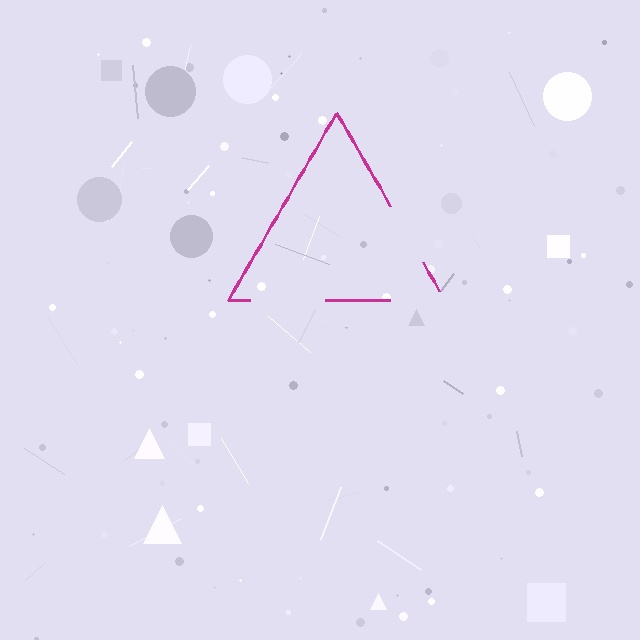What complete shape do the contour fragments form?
The contour fragments form a triangle.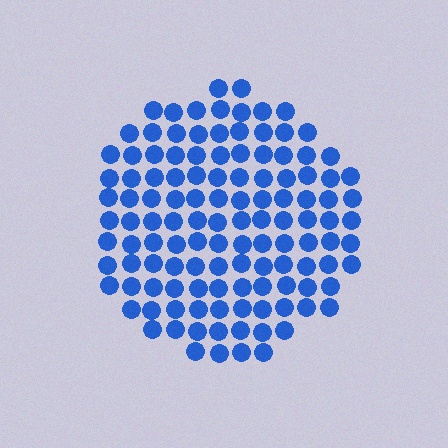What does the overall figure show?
The overall figure shows a circle.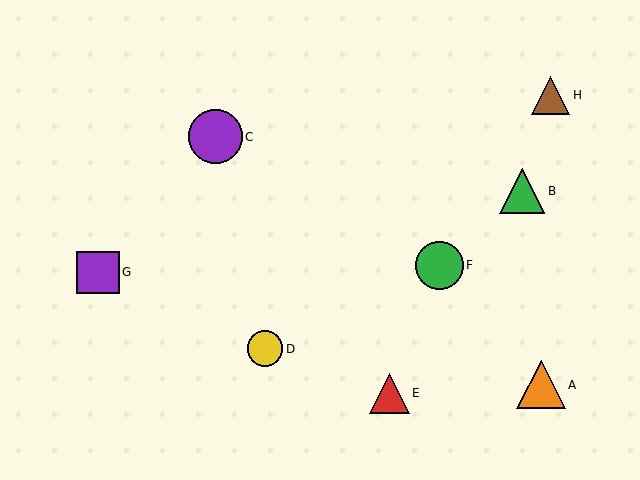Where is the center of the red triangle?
The center of the red triangle is at (390, 393).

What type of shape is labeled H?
Shape H is a brown triangle.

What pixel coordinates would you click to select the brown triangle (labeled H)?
Click at (550, 95) to select the brown triangle H.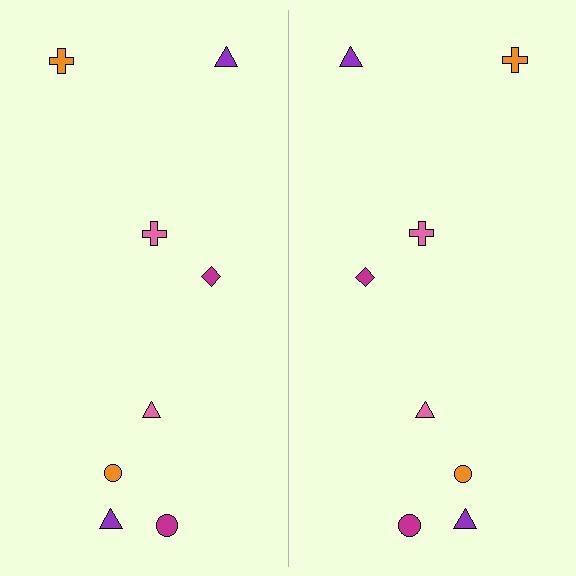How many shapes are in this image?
There are 16 shapes in this image.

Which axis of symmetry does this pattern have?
The pattern has a vertical axis of symmetry running through the center of the image.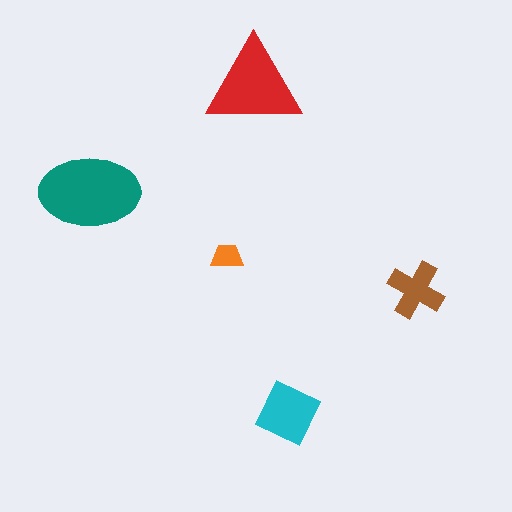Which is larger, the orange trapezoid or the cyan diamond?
The cyan diamond.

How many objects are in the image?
There are 5 objects in the image.